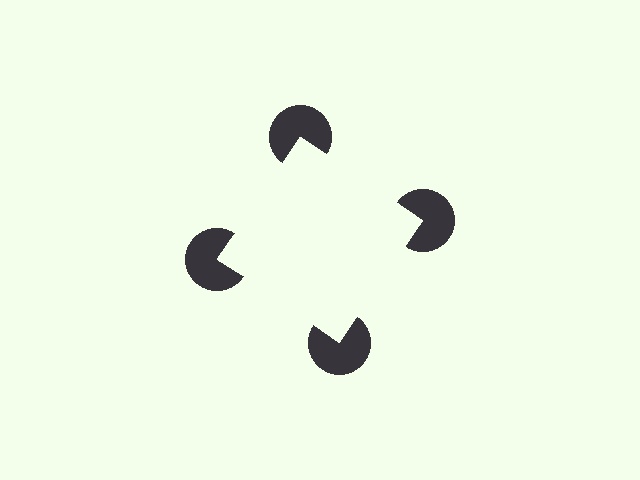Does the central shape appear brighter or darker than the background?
It typically appears slightly brighter than the background, even though no actual brightness change is drawn.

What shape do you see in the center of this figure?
An illusory square — its edges are inferred from the aligned wedge cuts in the pac-man discs, not physically drawn.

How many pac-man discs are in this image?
There are 4 — one at each vertex of the illusory square.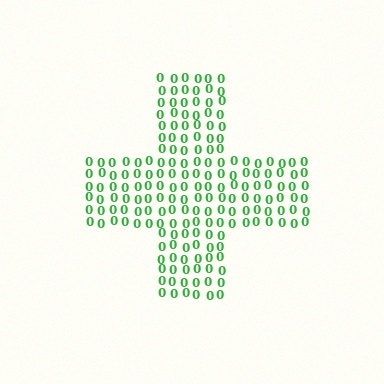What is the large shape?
The large shape is a cross.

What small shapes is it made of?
It is made of small digit 0's.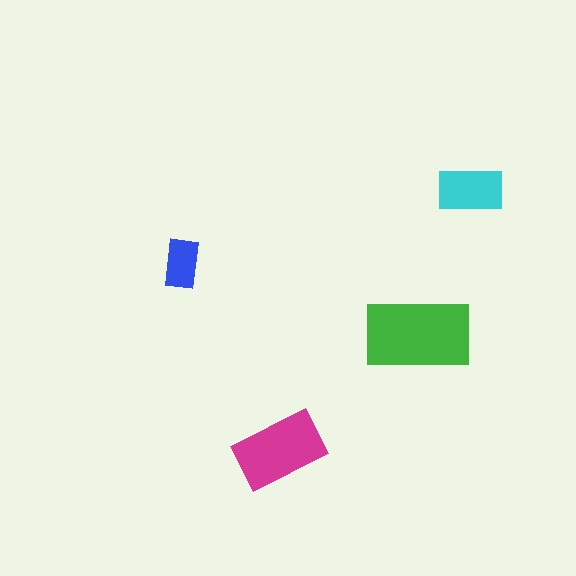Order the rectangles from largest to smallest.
the green one, the magenta one, the cyan one, the blue one.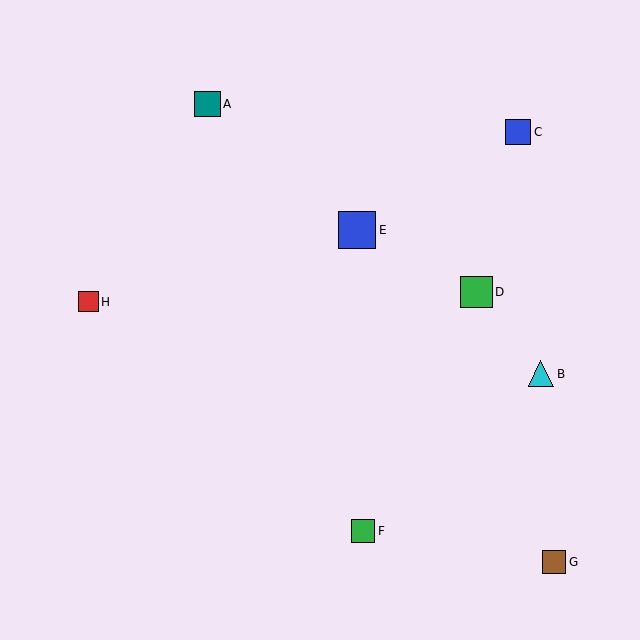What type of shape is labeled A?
Shape A is a teal square.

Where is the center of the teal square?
The center of the teal square is at (207, 104).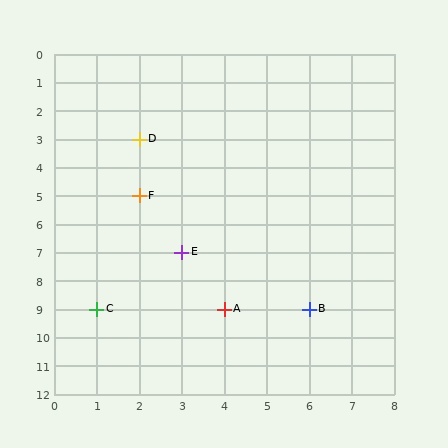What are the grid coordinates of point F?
Point F is at grid coordinates (2, 5).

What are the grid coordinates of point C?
Point C is at grid coordinates (1, 9).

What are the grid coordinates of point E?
Point E is at grid coordinates (3, 7).